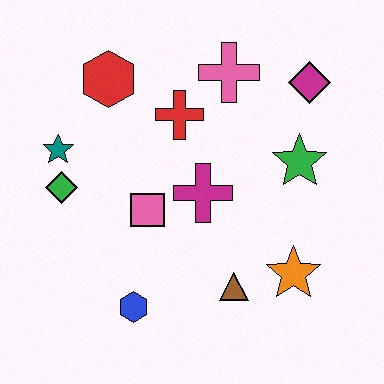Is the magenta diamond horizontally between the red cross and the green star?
No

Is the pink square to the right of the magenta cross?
No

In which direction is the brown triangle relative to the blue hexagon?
The brown triangle is to the right of the blue hexagon.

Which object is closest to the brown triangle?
The orange star is closest to the brown triangle.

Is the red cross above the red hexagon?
No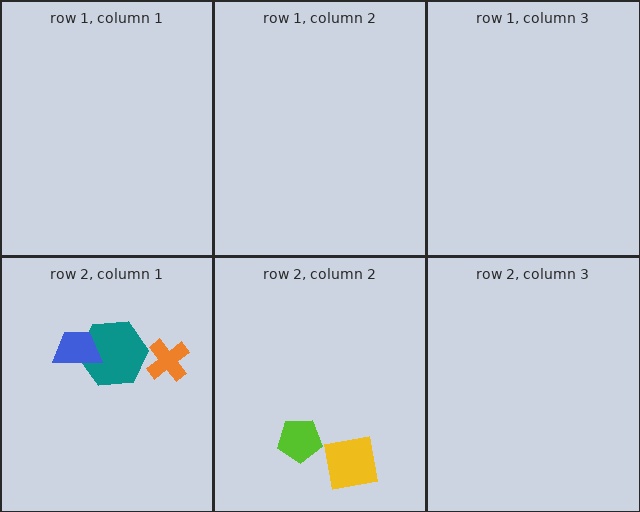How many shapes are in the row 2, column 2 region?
2.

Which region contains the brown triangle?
The row 2, column 1 region.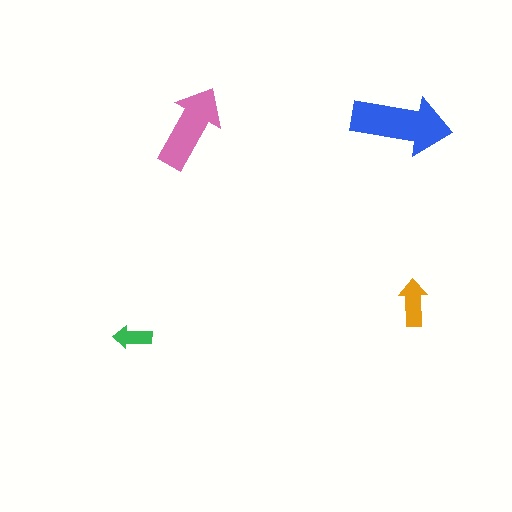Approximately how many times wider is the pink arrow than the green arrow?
About 2 times wider.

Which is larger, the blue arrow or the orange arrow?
The blue one.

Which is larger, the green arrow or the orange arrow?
The orange one.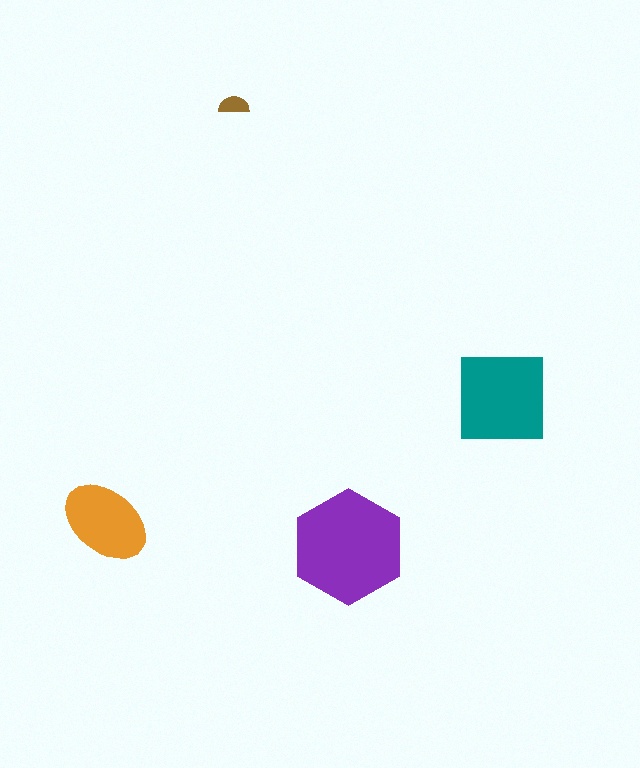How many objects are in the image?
There are 4 objects in the image.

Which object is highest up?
The brown semicircle is topmost.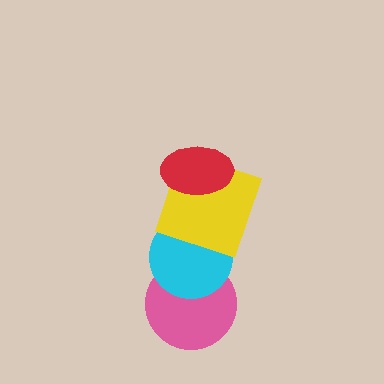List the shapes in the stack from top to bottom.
From top to bottom: the red ellipse, the yellow square, the cyan circle, the pink circle.